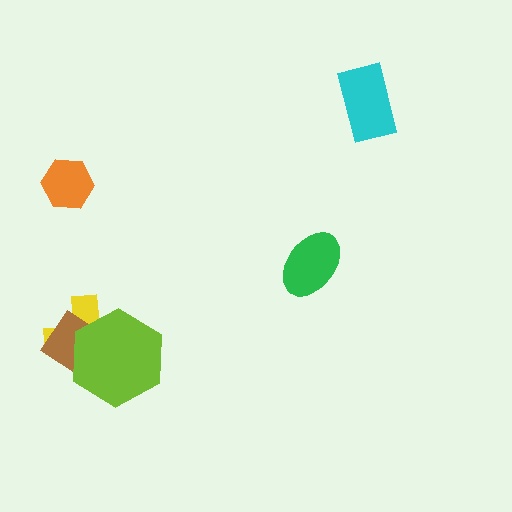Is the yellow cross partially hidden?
Yes, it is partially covered by another shape.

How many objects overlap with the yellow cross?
2 objects overlap with the yellow cross.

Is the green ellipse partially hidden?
No, no other shape covers it.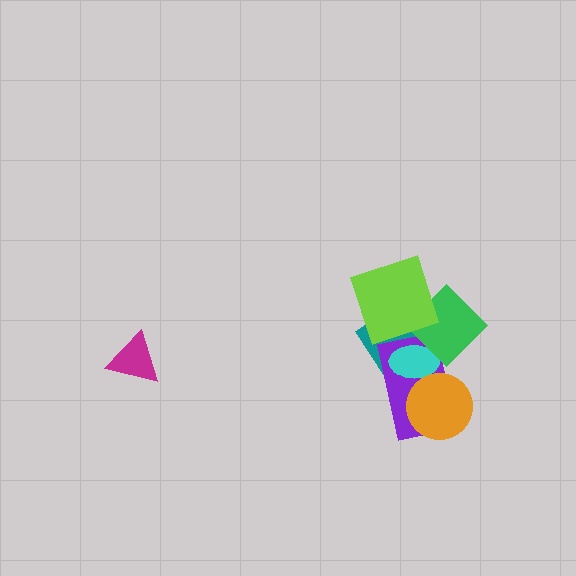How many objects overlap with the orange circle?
2 objects overlap with the orange circle.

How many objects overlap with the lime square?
2 objects overlap with the lime square.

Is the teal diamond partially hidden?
Yes, it is partially covered by another shape.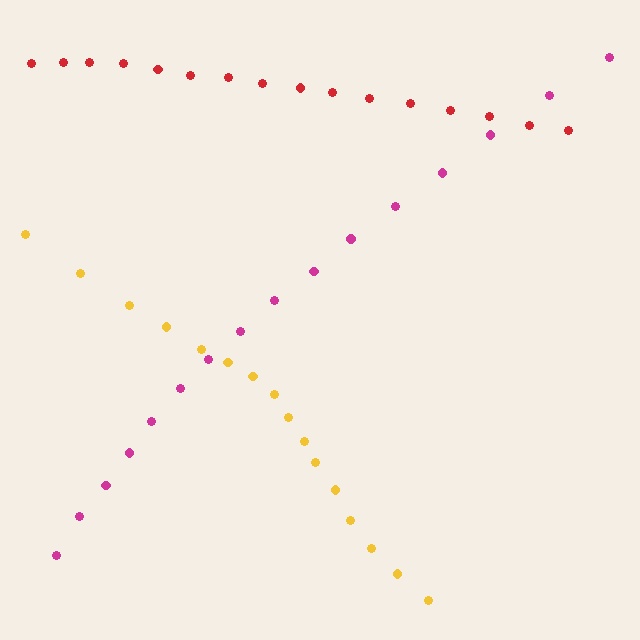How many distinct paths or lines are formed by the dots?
There are 3 distinct paths.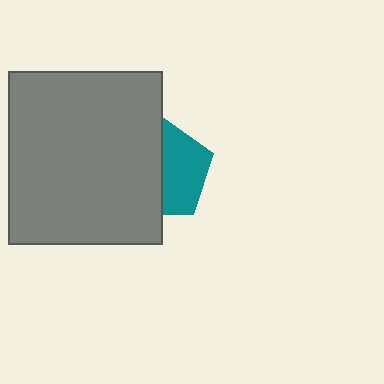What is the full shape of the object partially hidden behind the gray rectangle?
The partially hidden object is a teal pentagon.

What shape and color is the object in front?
The object in front is a gray rectangle.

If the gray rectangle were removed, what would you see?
You would see the complete teal pentagon.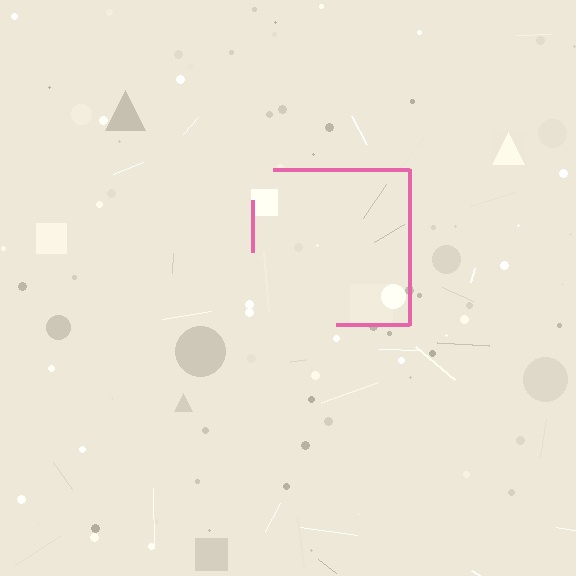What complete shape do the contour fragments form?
The contour fragments form a square.